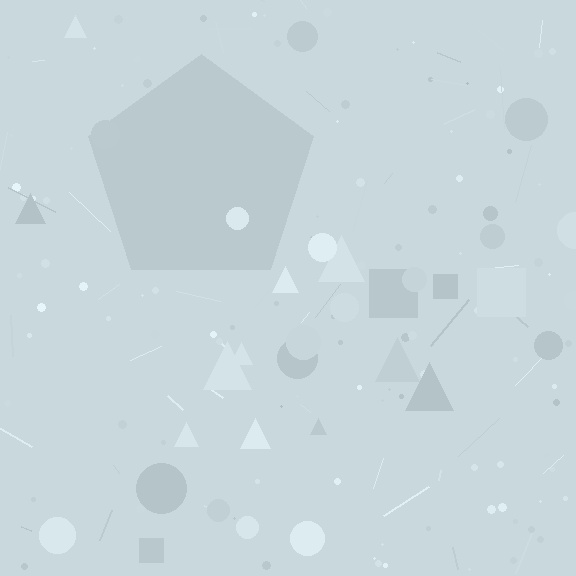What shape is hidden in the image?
A pentagon is hidden in the image.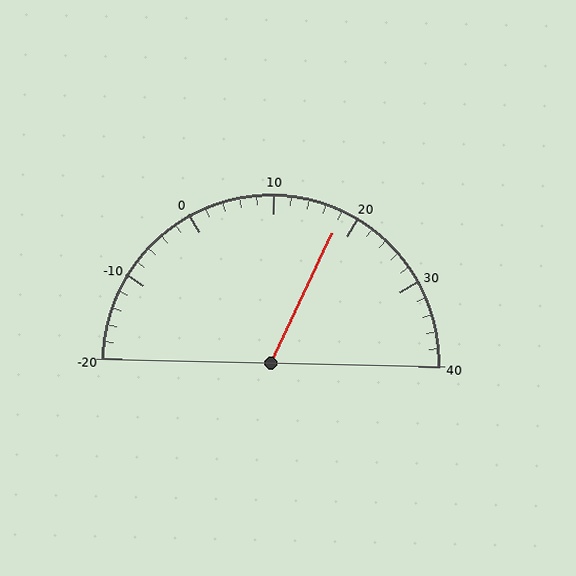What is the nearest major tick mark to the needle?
The nearest major tick mark is 20.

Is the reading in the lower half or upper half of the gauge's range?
The reading is in the upper half of the range (-20 to 40).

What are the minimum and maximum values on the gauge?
The gauge ranges from -20 to 40.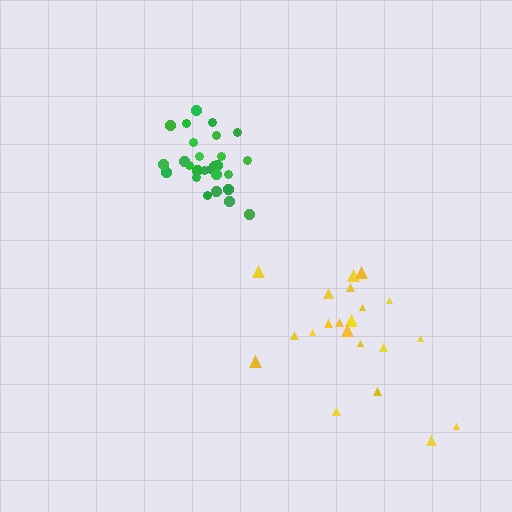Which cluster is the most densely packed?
Green.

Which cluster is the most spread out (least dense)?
Yellow.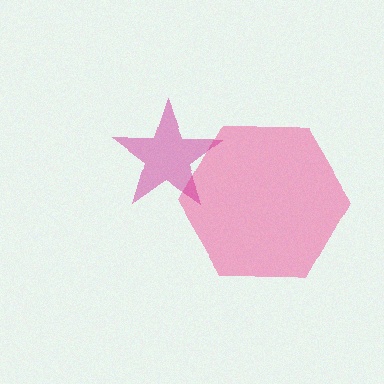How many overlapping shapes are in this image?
There are 2 overlapping shapes in the image.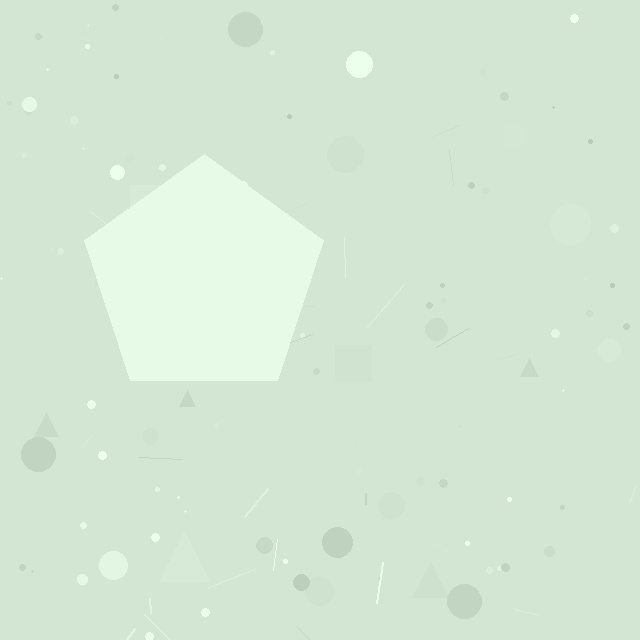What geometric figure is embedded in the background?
A pentagon is embedded in the background.